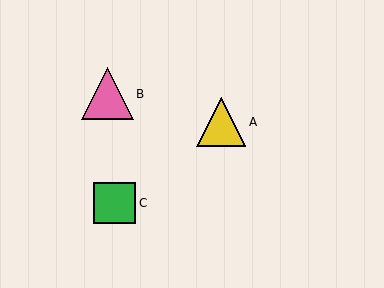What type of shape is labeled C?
Shape C is a green square.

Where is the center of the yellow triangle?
The center of the yellow triangle is at (221, 122).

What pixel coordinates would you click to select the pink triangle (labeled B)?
Click at (107, 94) to select the pink triangle B.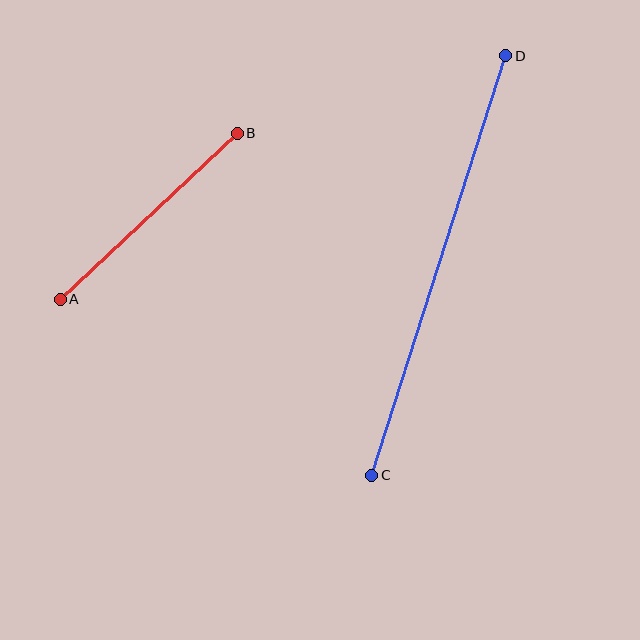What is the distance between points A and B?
The distance is approximately 243 pixels.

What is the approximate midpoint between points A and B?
The midpoint is at approximately (149, 216) pixels.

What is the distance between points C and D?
The distance is approximately 441 pixels.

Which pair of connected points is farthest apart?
Points C and D are farthest apart.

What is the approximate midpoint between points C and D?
The midpoint is at approximately (439, 266) pixels.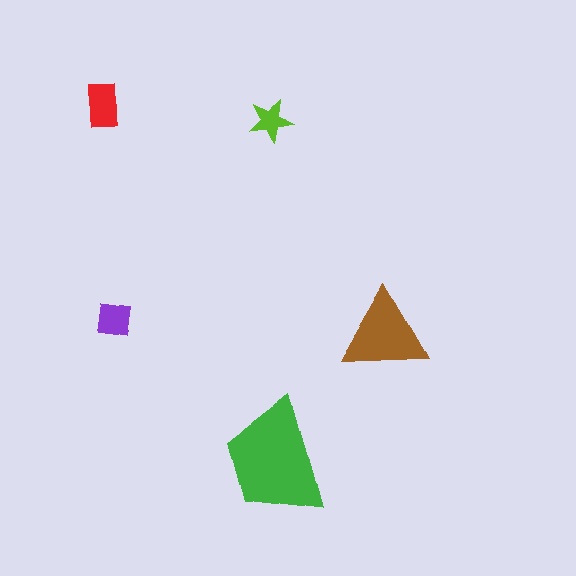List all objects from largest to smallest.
The green trapezoid, the brown triangle, the red rectangle, the purple square, the lime star.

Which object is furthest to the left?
The red rectangle is leftmost.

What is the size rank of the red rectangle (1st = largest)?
3rd.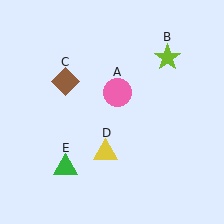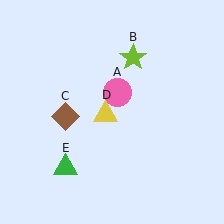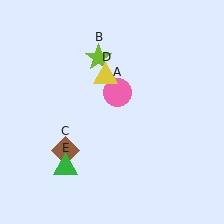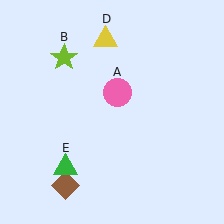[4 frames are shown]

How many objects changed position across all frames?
3 objects changed position: lime star (object B), brown diamond (object C), yellow triangle (object D).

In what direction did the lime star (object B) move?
The lime star (object B) moved left.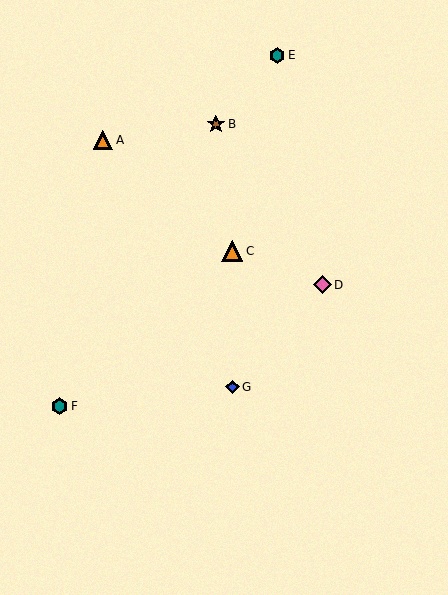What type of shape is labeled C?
Shape C is an orange triangle.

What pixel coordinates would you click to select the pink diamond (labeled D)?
Click at (322, 284) to select the pink diamond D.